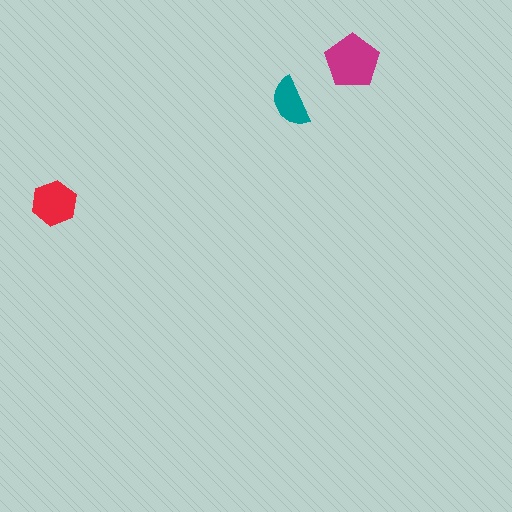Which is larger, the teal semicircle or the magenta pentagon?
The magenta pentagon.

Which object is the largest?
The magenta pentagon.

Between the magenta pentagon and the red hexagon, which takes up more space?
The magenta pentagon.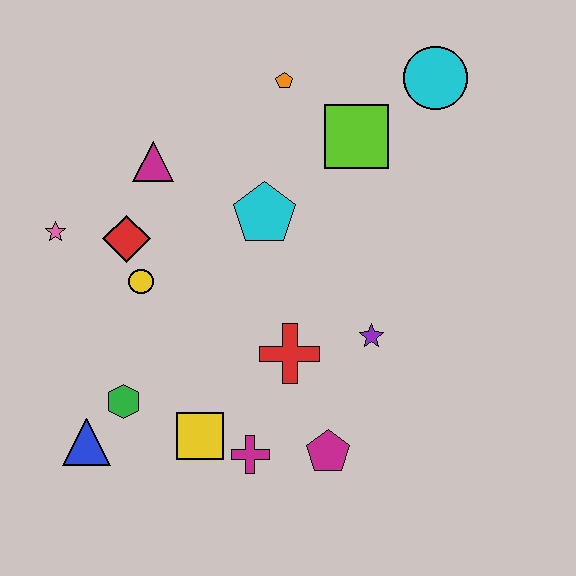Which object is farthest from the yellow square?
The cyan circle is farthest from the yellow square.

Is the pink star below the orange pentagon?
Yes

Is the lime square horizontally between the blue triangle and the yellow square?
No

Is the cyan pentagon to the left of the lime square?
Yes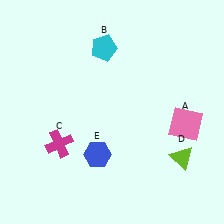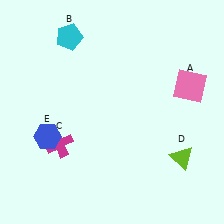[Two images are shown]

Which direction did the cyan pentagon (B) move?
The cyan pentagon (B) moved left.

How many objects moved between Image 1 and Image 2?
3 objects moved between the two images.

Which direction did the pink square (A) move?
The pink square (A) moved up.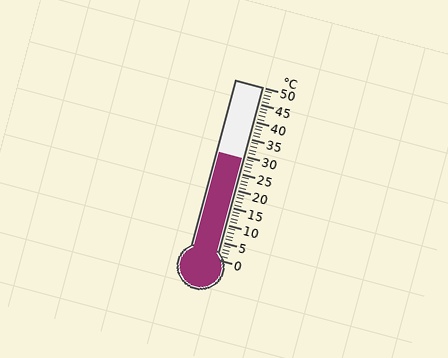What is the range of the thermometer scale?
The thermometer scale ranges from 0°C to 50°C.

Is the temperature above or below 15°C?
The temperature is above 15°C.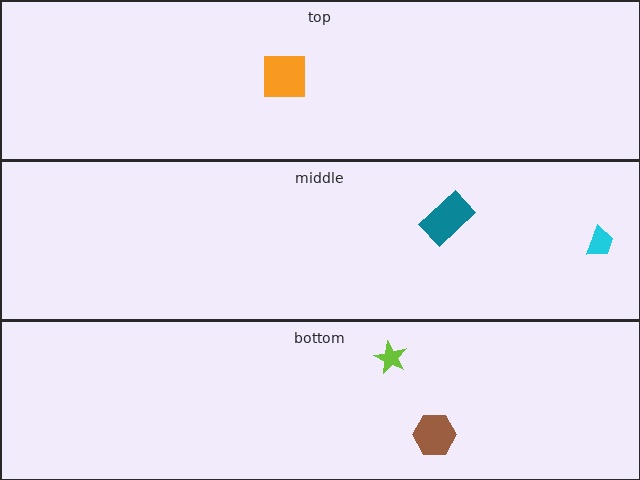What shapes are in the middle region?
The cyan trapezoid, the teal rectangle.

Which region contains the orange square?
The top region.